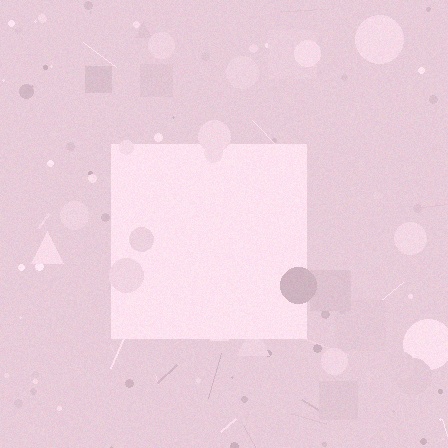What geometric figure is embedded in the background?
A square is embedded in the background.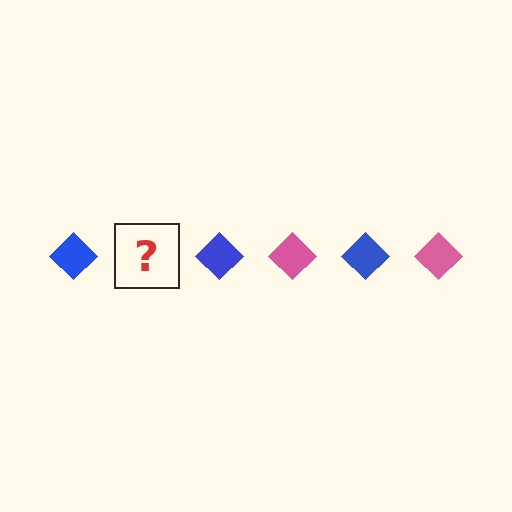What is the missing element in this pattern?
The missing element is a pink diamond.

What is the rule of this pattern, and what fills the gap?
The rule is that the pattern cycles through blue, pink diamonds. The gap should be filled with a pink diamond.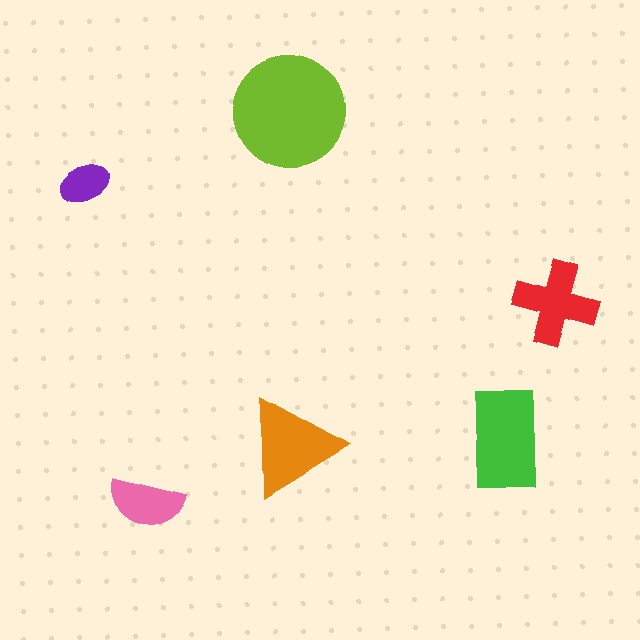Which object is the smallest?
The purple ellipse.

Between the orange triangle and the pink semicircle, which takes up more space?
The orange triangle.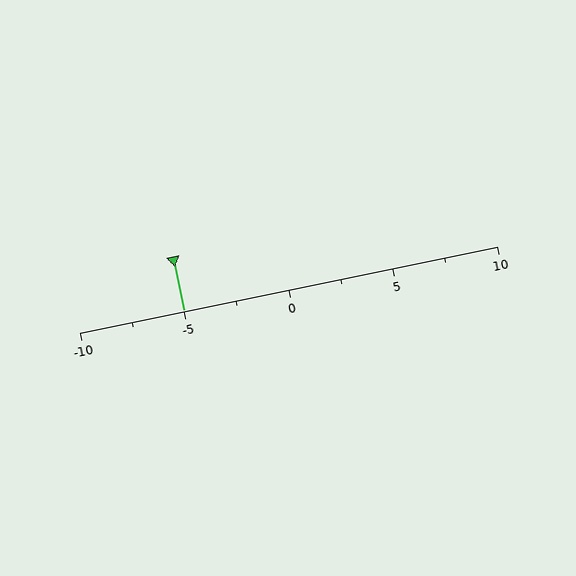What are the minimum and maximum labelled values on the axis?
The axis runs from -10 to 10.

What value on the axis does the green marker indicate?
The marker indicates approximately -5.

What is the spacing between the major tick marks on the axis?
The major ticks are spaced 5 apart.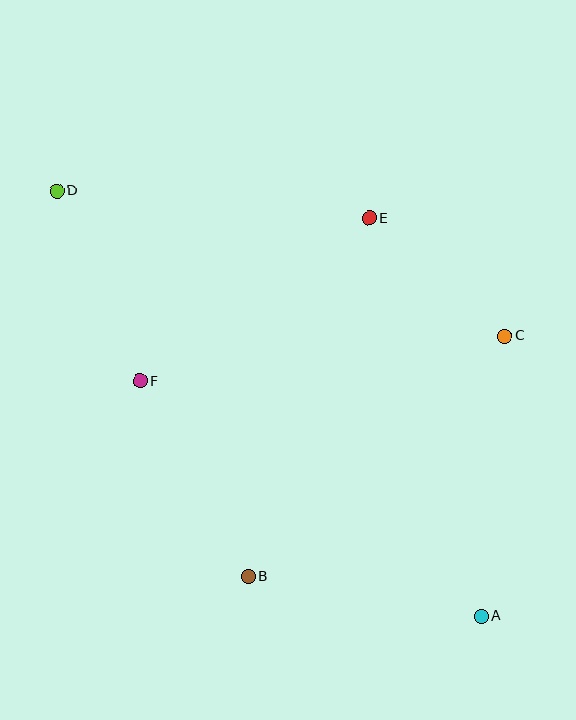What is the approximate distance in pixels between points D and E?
The distance between D and E is approximately 313 pixels.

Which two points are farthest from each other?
Points A and D are farthest from each other.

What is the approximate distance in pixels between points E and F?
The distance between E and F is approximately 281 pixels.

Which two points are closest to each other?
Points C and E are closest to each other.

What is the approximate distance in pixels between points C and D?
The distance between C and D is approximately 471 pixels.